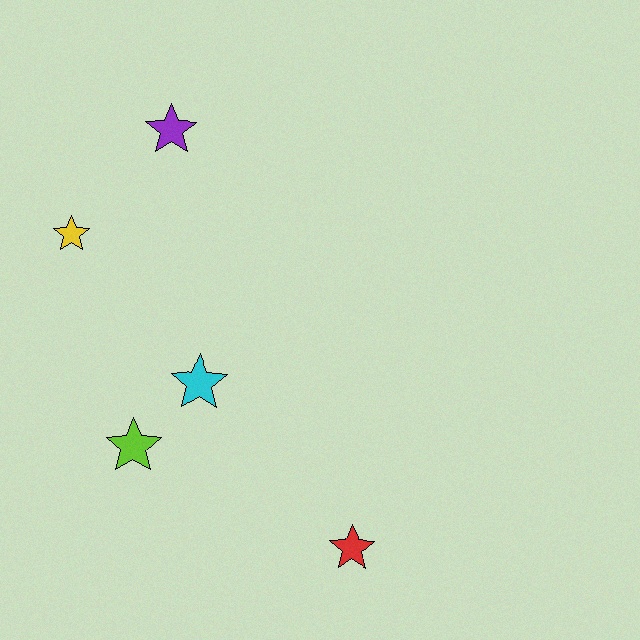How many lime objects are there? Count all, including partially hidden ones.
There is 1 lime object.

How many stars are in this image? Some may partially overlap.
There are 5 stars.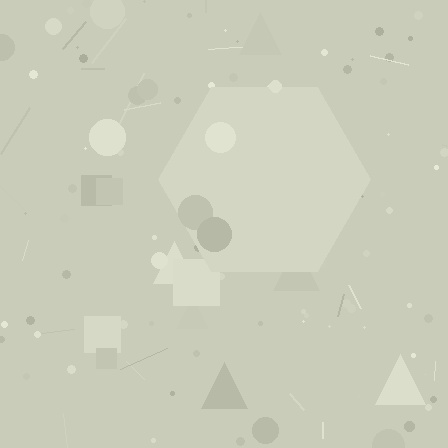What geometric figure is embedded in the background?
A hexagon is embedded in the background.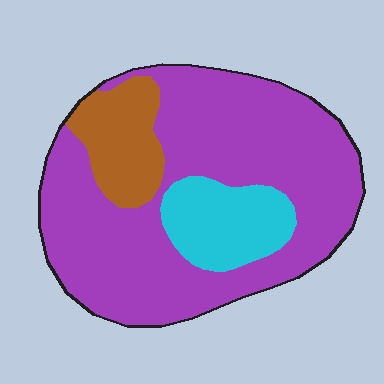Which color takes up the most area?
Purple, at roughly 70%.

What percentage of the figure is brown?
Brown takes up less than a sixth of the figure.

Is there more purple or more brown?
Purple.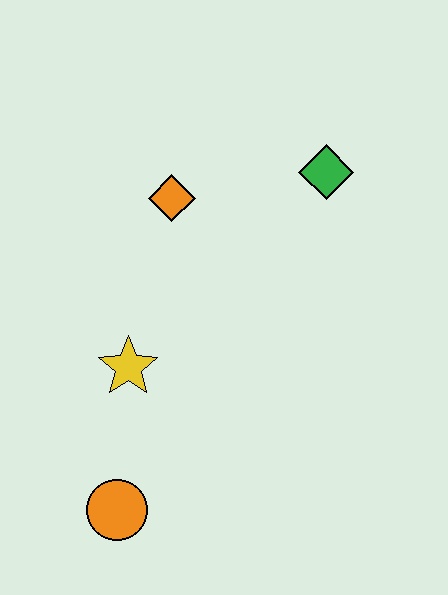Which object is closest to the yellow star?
The orange circle is closest to the yellow star.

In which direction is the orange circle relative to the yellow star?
The orange circle is below the yellow star.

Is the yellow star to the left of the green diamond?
Yes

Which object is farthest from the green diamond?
The orange circle is farthest from the green diamond.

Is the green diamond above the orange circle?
Yes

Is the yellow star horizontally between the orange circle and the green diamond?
Yes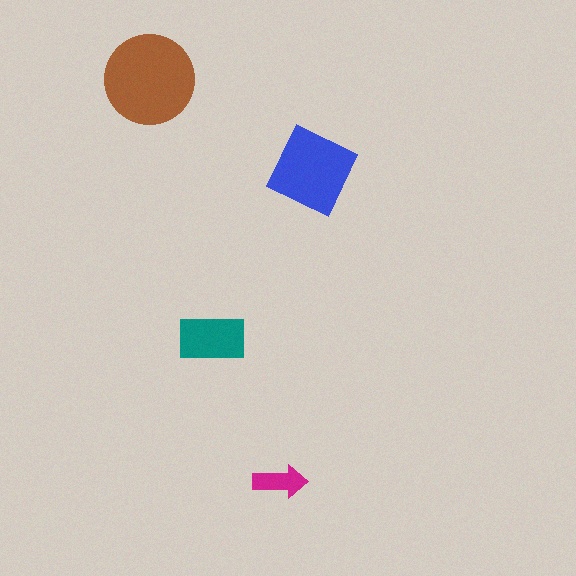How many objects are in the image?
There are 4 objects in the image.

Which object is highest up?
The brown circle is topmost.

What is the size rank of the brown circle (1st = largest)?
1st.